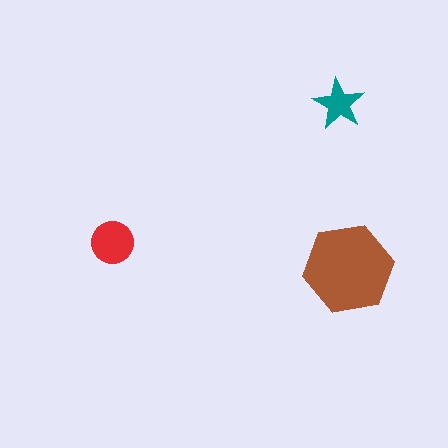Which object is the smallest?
The teal star.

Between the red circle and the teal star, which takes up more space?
The red circle.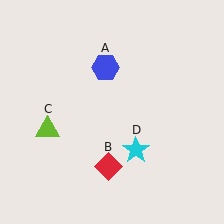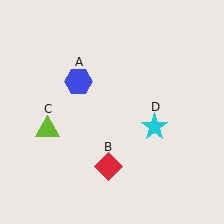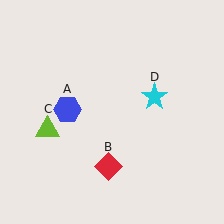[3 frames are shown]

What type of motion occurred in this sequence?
The blue hexagon (object A), cyan star (object D) rotated counterclockwise around the center of the scene.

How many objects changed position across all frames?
2 objects changed position: blue hexagon (object A), cyan star (object D).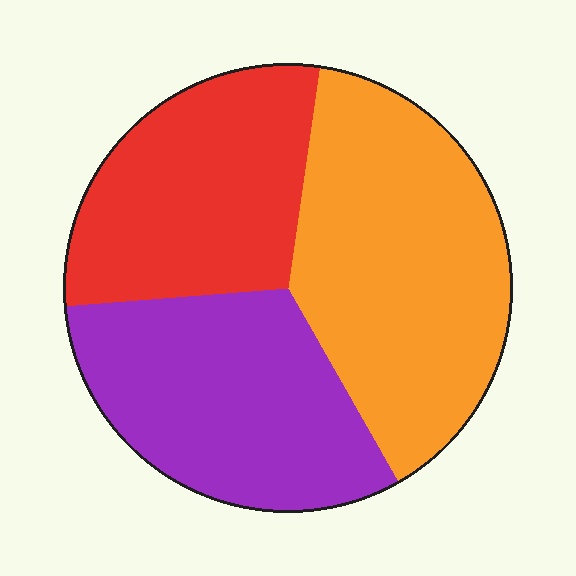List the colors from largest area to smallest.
From largest to smallest: orange, purple, red.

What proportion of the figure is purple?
Purple covers 32% of the figure.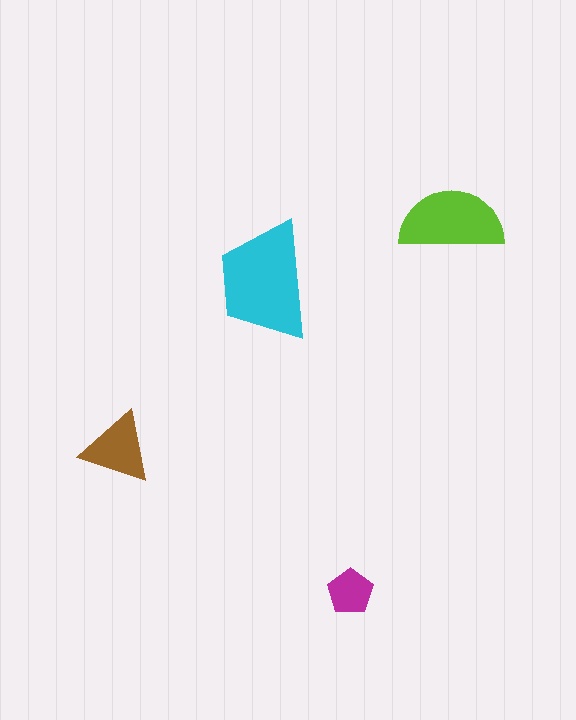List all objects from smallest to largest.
The magenta pentagon, the brown triangle, the lime semicircle, the cyan trapezoid.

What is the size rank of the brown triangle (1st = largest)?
3rd.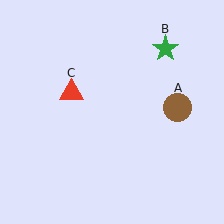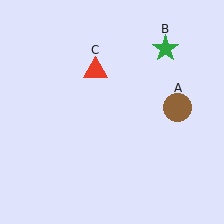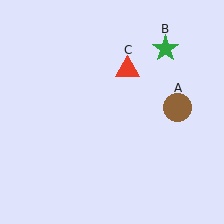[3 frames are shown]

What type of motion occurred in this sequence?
The red triangle (object C) rotated clockwise around the center of the scene.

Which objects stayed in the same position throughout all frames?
Brown circle (object A) and green star (object B) remained stationary.